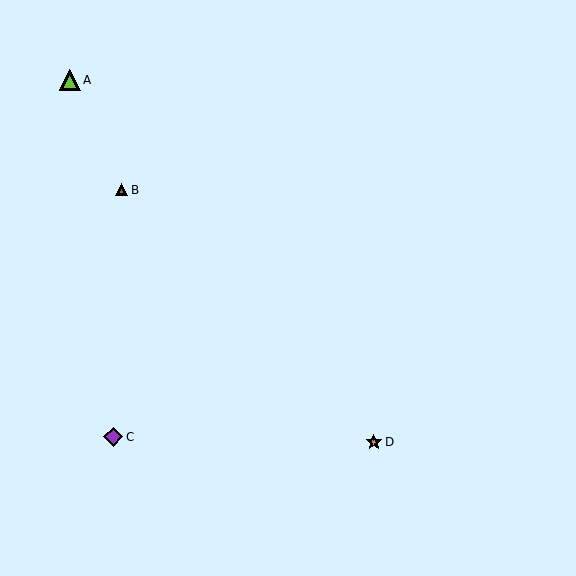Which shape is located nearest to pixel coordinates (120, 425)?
The purple diamond (labeled C) at (113, 437) is nearest to that location.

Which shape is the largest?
The lime triangle (labeled A) is the largest.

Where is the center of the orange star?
The center of the orange star is at (374, 442).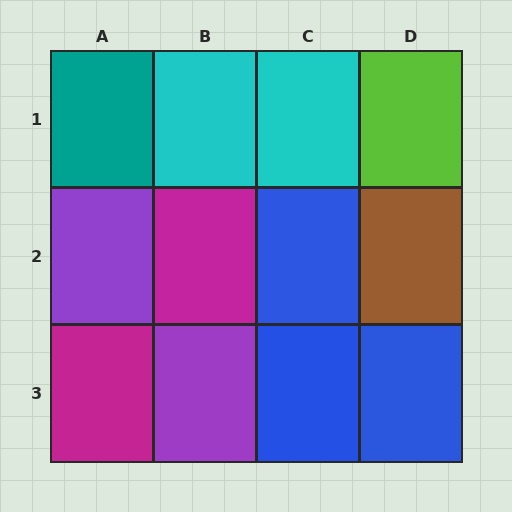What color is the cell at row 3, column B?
Purple.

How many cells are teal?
1 cell is teal.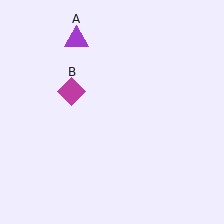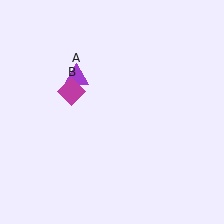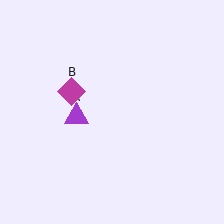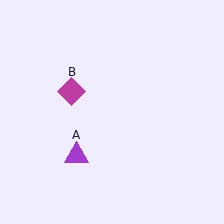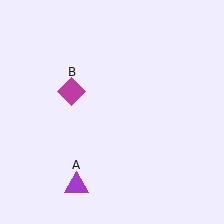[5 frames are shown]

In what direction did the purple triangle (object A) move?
The purple triangle (object A) moved down.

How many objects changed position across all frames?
1 object changed position: purple triangle (object A).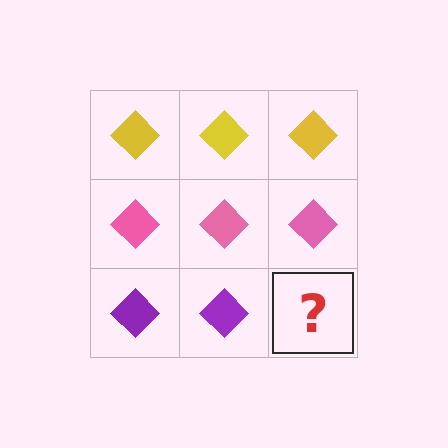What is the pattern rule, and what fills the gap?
The rule is that each row has a consistent color. The gap should be filled with a purple diamond.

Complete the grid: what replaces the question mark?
The question mark should be replaced with a purple diamond.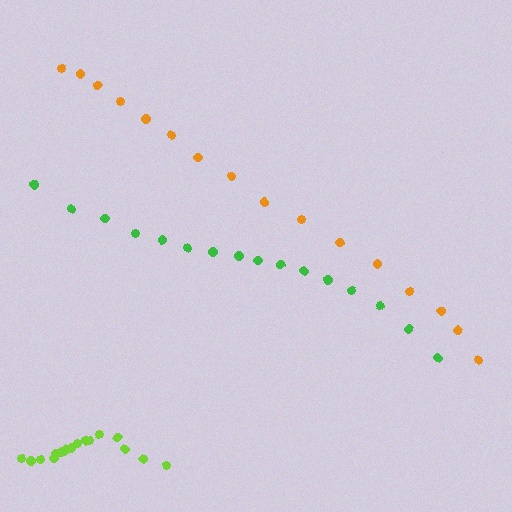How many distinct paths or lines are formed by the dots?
There are 3 distinct paths.